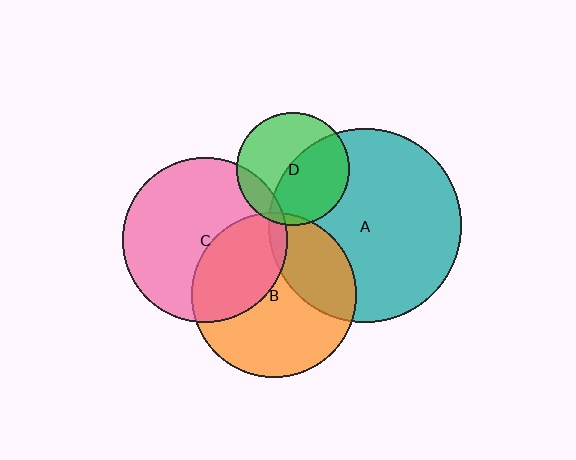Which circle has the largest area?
Circle A (teal).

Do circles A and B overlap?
Yes.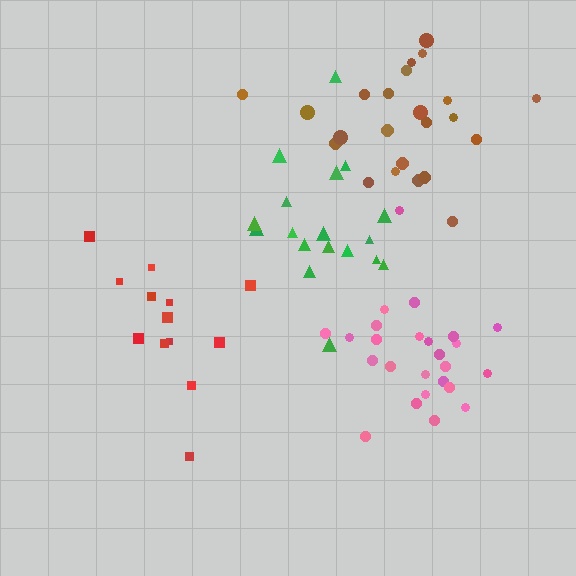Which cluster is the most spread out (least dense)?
Red.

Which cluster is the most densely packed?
Pink.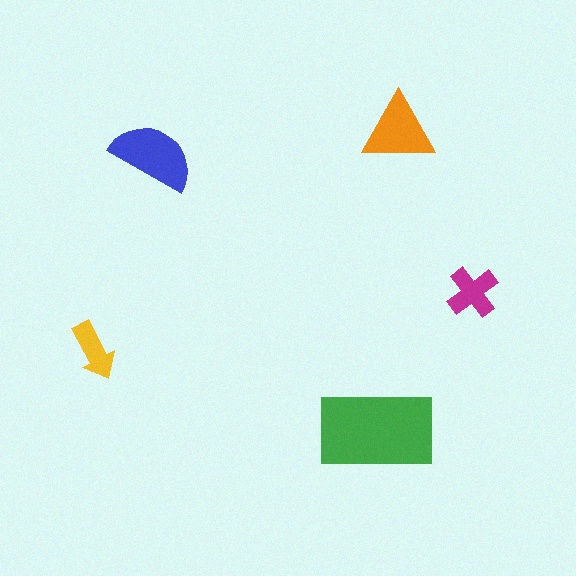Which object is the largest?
The green rectangle.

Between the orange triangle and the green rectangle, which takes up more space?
The green rectangle.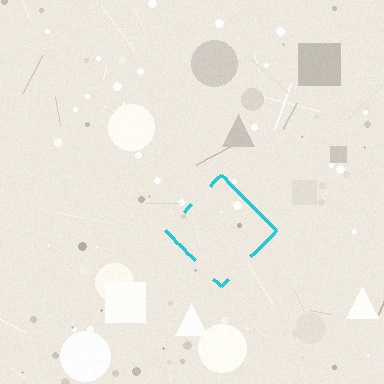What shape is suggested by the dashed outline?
The dashed outline suggests a diamond.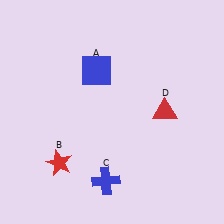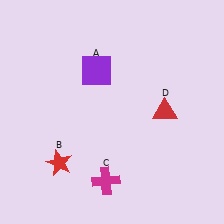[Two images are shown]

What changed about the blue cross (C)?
In Image 1, C is blue. In Image 2, it changed to magenta.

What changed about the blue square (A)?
In Image 1, A is blue. In Image 2, it changed to purple.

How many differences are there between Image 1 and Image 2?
There are 2 differences between the two images.